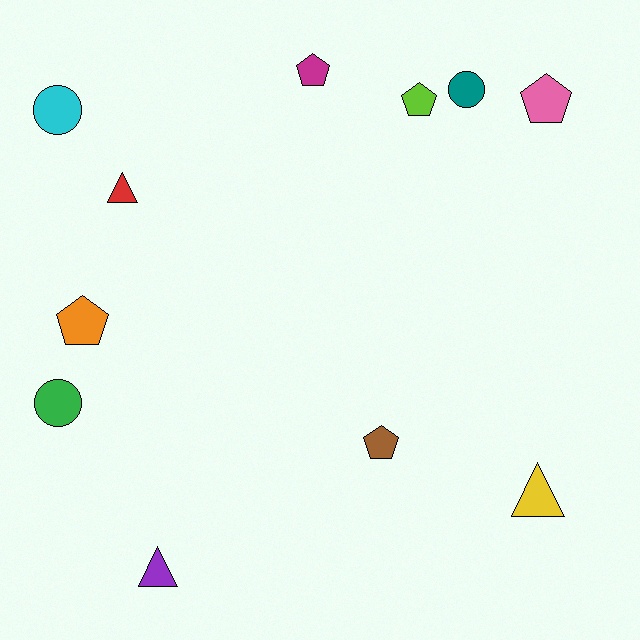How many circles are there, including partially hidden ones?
There are 3 circles.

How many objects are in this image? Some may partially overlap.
There are 11 objects.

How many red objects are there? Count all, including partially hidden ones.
There is 1 red object.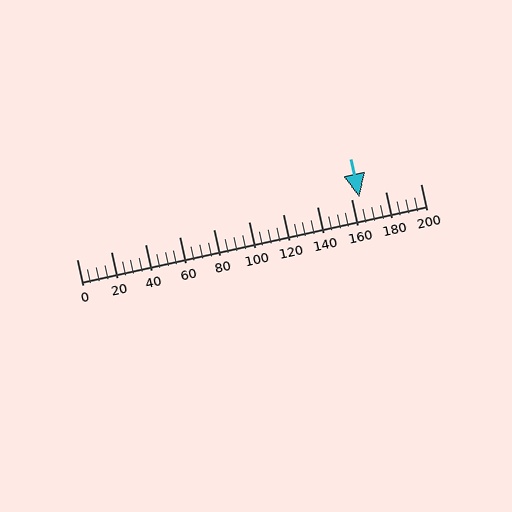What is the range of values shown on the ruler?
The ruler shows values from 0 to 200.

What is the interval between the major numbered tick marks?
The major tick marks are spaced 20 units apart.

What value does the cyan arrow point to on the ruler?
The cyan arrow points to approximately 165.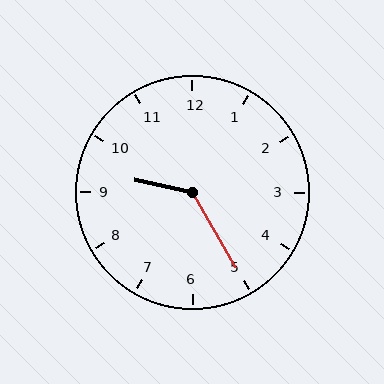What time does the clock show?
9:25.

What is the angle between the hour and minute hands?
Approximately 132 degrees.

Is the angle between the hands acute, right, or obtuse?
It is obtuse.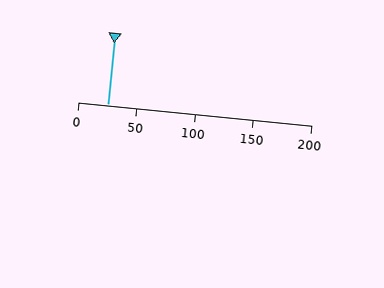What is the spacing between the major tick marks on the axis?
The major ticks are spaced 50 apart.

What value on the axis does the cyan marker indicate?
The marker indicates approximately 25.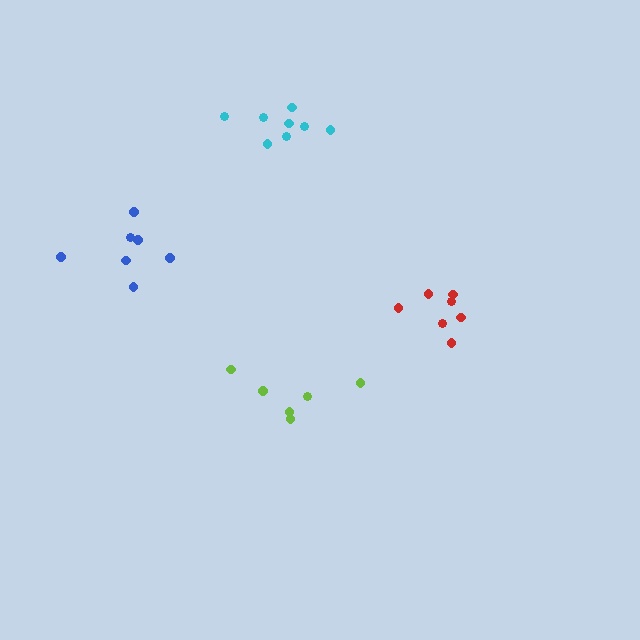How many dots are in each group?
Group 1: 7 dots, Group 2: 6 dots, Group 3: 7 dots, Group 4: 8 dots (28 total).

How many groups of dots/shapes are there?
There are 4 groups.